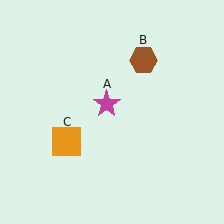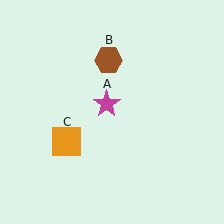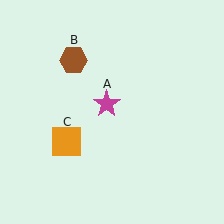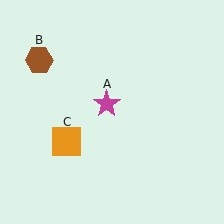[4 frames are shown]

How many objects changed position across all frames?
1 object changed position: brown hexagon (object B).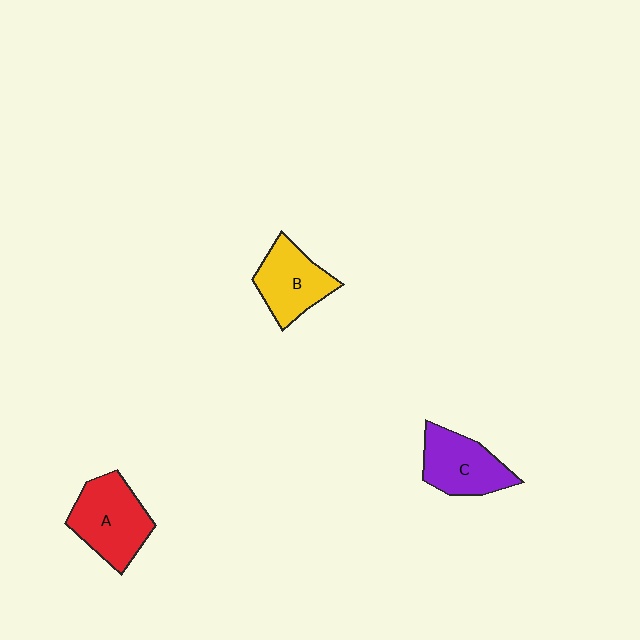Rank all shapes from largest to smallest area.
From largest to smallest: A (red), C (purple), B (yellow).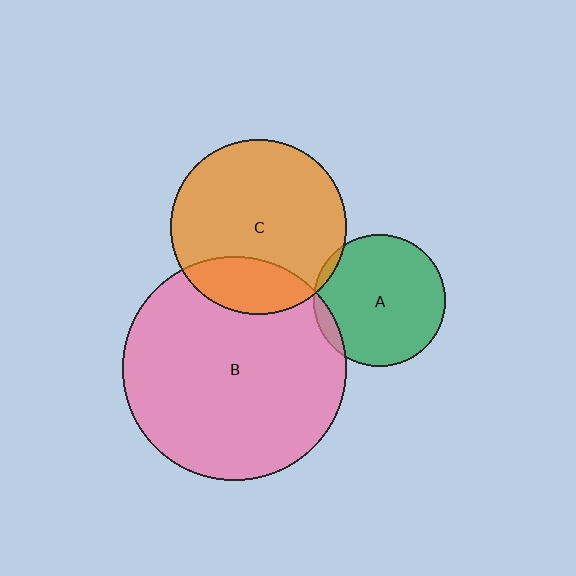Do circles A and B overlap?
Yes.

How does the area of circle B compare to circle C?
Approximately 1.6 times.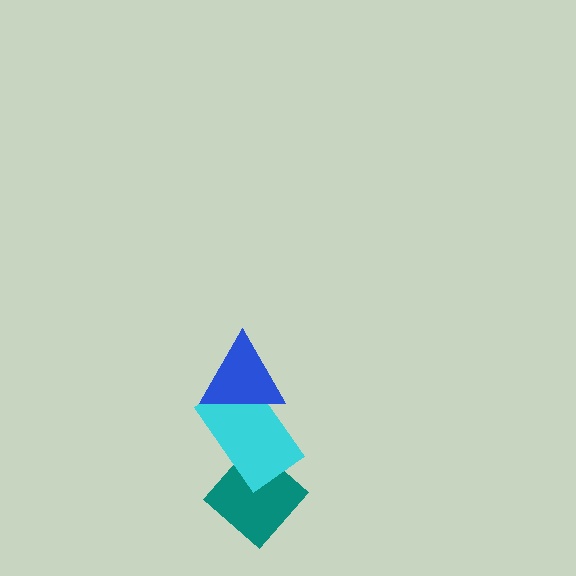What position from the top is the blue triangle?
The blue triangle is 1st from the top.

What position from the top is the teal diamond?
The teal diamond is 3rd from the top.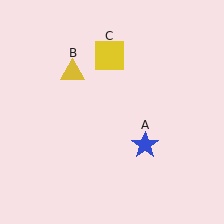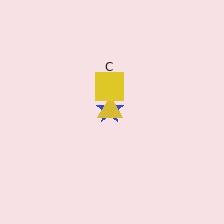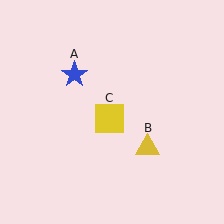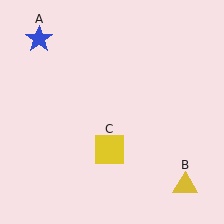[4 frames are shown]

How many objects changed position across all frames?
3 objects changed position: blue star (object A), yellow triangle (object B), yellow square (object C).